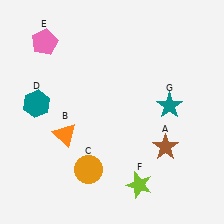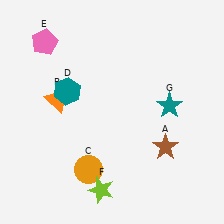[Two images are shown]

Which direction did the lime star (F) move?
The lime star (F) moved left.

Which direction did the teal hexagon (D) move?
The teal hexagon (D) moved right.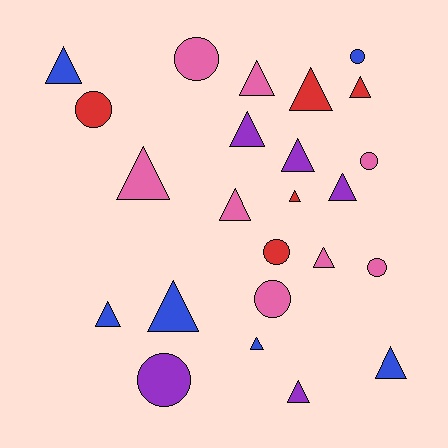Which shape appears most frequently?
Triangle, with 16 objects.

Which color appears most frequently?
Pink, with 8 objects.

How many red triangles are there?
There are 3 red triangles.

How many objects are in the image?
There are 24 objects.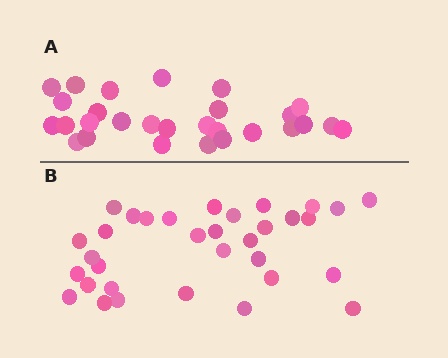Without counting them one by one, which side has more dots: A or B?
Region B (the bottom region) has more dots.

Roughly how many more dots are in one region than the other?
Region B has about 5 more dots than region A.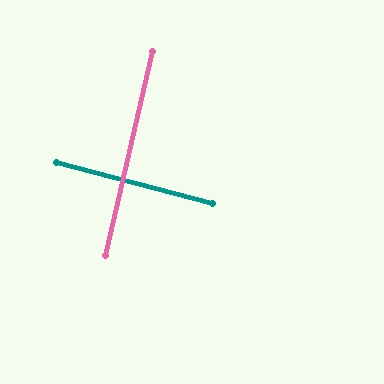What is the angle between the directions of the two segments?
Approximately 88 degrees.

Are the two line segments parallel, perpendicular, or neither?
Perpendicular — they meet at approximately 88°.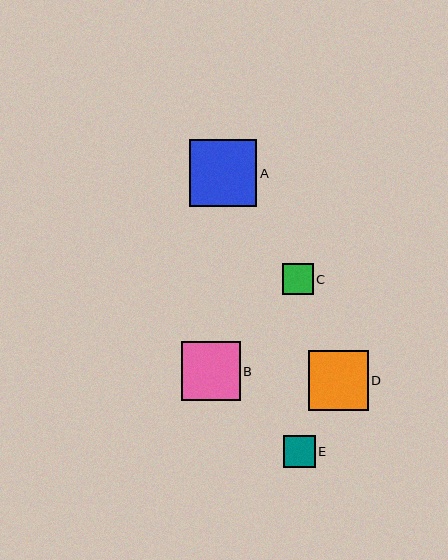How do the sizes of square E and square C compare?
Square E and square C are approximately the same size.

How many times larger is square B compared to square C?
Square B is approximately 1.9 times the size of square C.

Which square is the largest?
Square A is the largest with a size of approximately 68 pixels.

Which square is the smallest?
Square C is the smallest with a size of approximately 31 pixels.